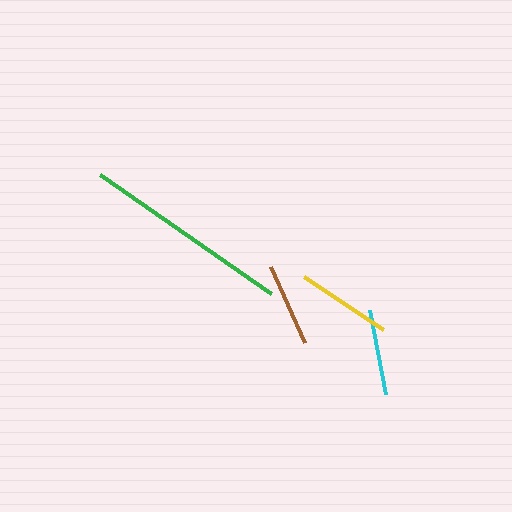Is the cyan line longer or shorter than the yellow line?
The yellow line is longer than the cyan line.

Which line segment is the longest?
The green line is the longest at approximately 209 pixels.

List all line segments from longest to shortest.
From longest to shortest: green, yellow, cyan, brown.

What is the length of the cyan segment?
The cyan segment is approximately 85 pixels long.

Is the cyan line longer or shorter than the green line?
The green line is longer than the cyan line.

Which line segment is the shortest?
The brown line is the shortest at approximately 83 pixels.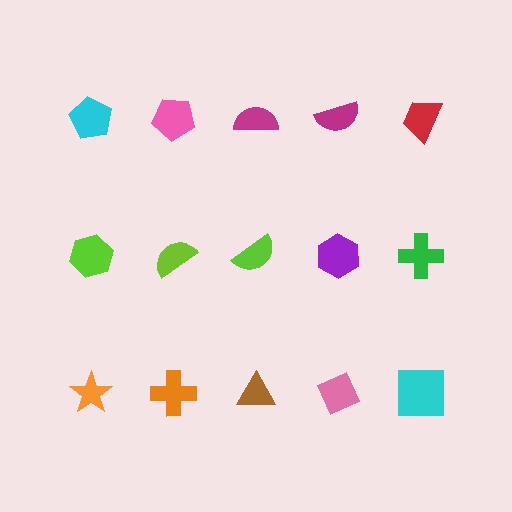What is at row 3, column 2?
An orange cross.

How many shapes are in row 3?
5 shapes.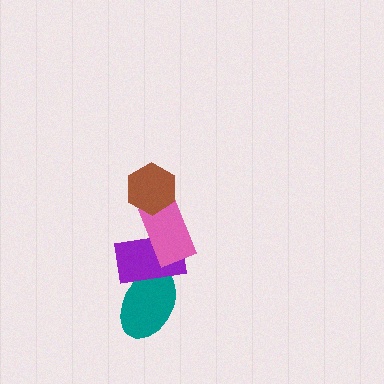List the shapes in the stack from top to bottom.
From top to bottom: the brown hexagon, the pink rectangle, the purple rectangle, the teal ellipse.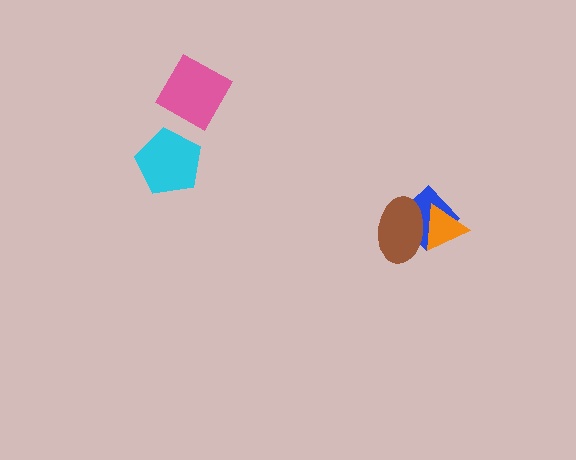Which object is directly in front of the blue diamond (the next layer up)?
The orange triangle is directly in front of the blue diamond.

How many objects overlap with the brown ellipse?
2 objects overlap with the brown ellipse.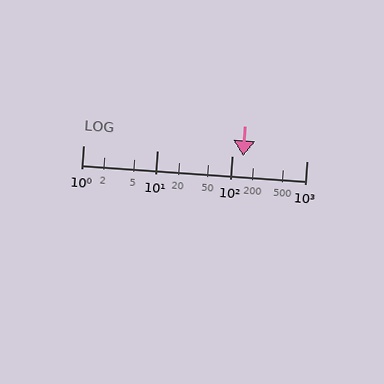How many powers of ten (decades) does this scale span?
The scale spans 3 decades, from 1 to 1000.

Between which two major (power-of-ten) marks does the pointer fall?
The pointer is between 100 and 1000.